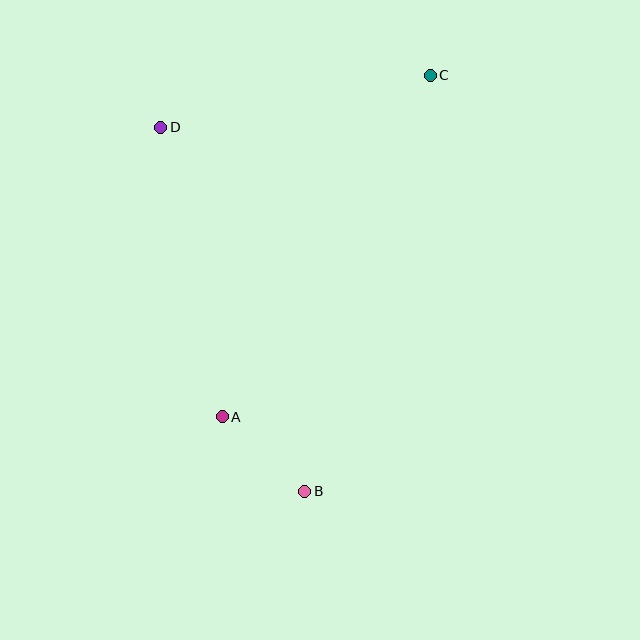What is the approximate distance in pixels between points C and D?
The distance between C and D is approximately 275 pixels.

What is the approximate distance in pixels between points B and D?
The distance between B and D is approximately 392 pixels.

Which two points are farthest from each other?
Points B and C are farthest from each other.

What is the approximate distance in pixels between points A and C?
The distance between A and C is approximately 400 pixels.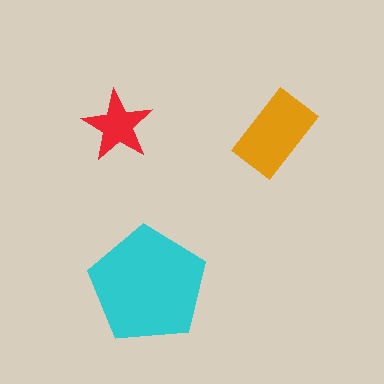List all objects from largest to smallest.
The cyan pentagon, the orange rectangle, the red star.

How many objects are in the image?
There are 3 objects in the image.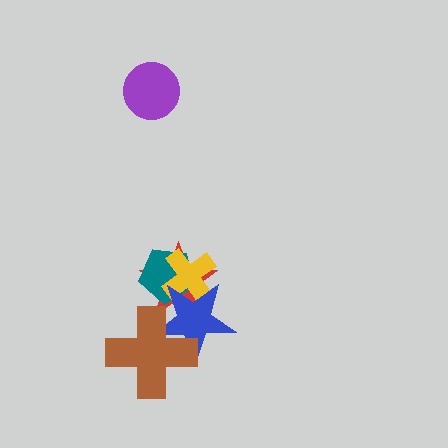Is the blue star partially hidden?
Yes, it is partially covered by another shape.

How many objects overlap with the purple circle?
0 objects overlap with the purple circle.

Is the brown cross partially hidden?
No, no other shape covers it.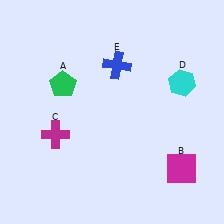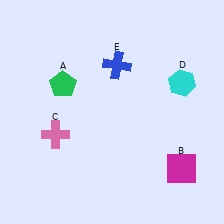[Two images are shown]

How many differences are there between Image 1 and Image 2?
There is 1 difference between the two images.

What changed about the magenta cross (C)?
In Image 1, C is magenta. In Image 2, it changed to pink.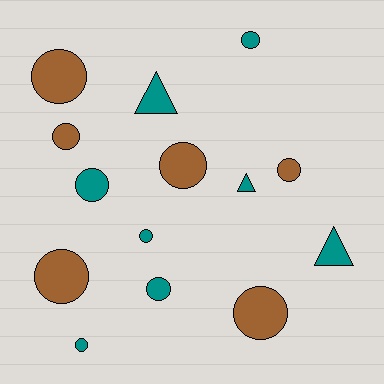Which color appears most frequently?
Teal, with 8 objects.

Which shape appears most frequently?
Circle, with 11 objects.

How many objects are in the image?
There are 14 objects.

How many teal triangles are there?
There are 3 teal triangles.